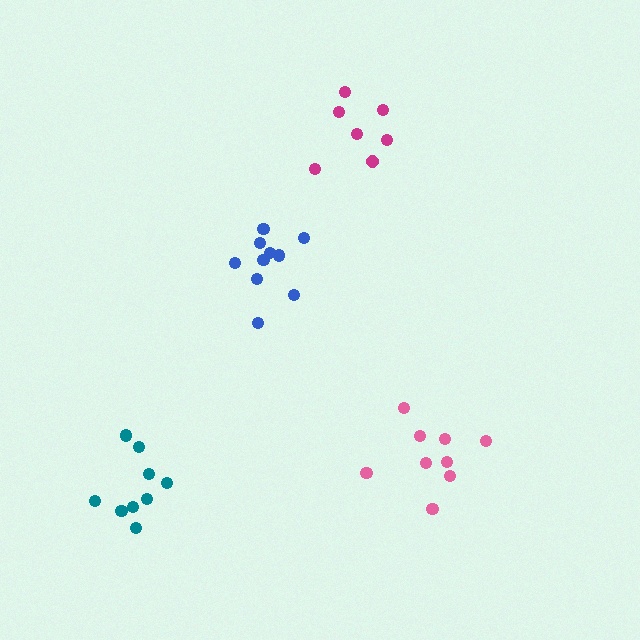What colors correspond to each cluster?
The clusters are colored: magenta, blue, pink, teal.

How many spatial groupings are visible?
There are 4 spatial groupings.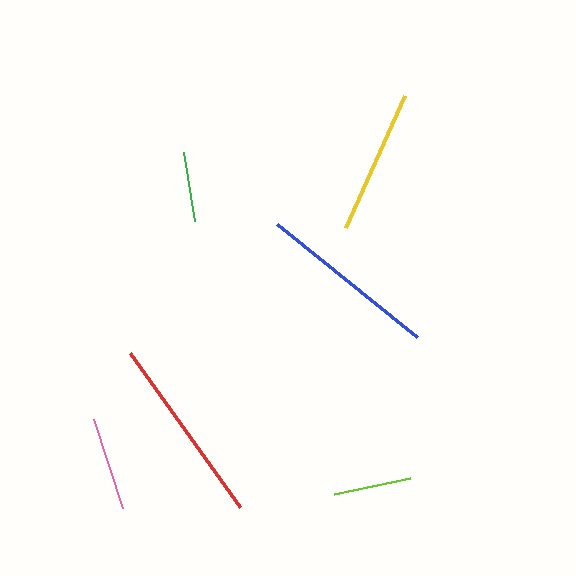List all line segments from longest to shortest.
From longest to shortest: red, blue, yellow, pink, lime, green.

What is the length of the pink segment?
The pink segment is approximately 94 pixels long.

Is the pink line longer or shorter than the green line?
The pink line is longer than the green line.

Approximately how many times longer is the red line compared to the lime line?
The red line is approximately 2.4 times the length of the lime line.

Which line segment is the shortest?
The green line is the shortest at approximately 70 pixels.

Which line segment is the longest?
The red line is the longest at approximately 189 pixels.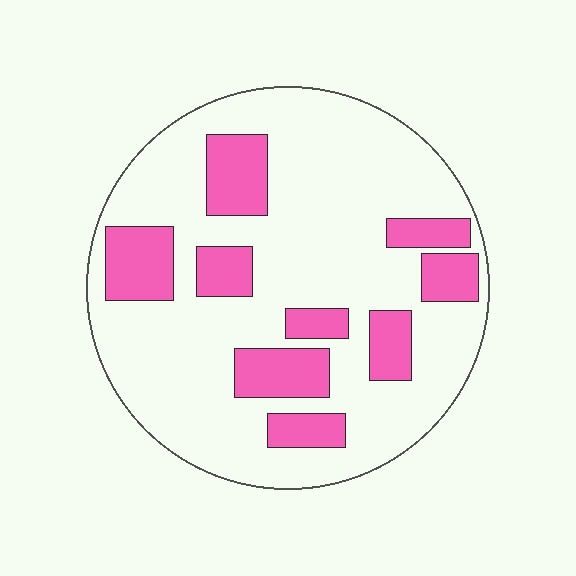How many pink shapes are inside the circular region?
9.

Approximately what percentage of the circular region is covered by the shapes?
Approximately 25%.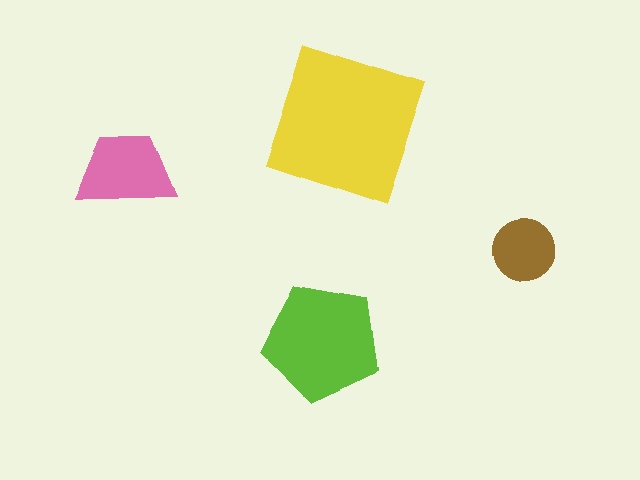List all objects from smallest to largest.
The brown circle, the pink trapezoid, the lime pentagon, the yellow square.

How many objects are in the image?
There are 4 objects in the image.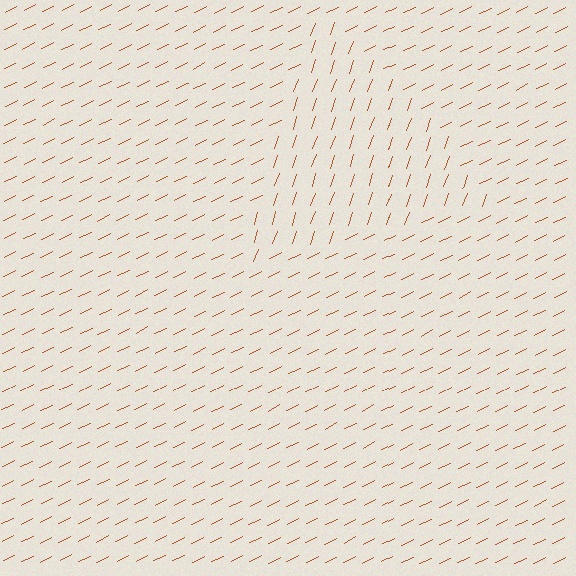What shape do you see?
I see a triangle.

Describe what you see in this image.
The image is filled with small brown line segments. A triangle region in the image has lines oriented differently from the surrounding lines, creating a visible texture boundary.